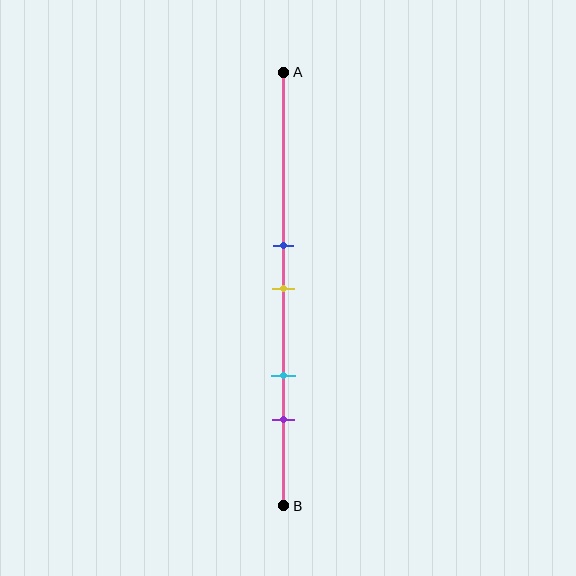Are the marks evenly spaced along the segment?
No, the marks are not evenly spaced.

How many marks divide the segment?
There are 4 marks dividing the segment.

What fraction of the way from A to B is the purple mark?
The purple mark is approximately 80% (0.8) of the way from A to B.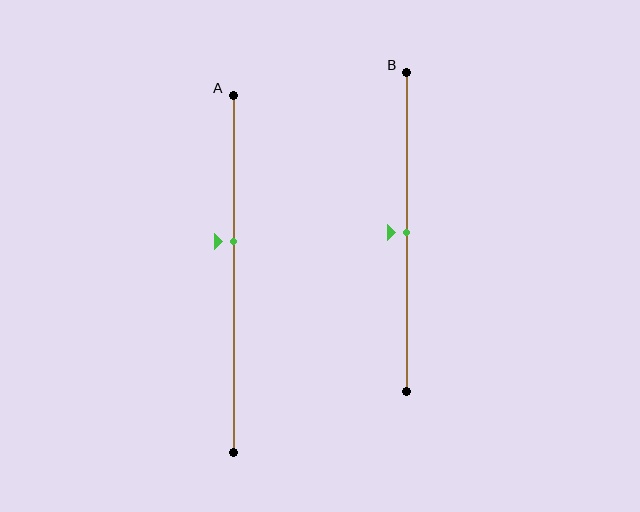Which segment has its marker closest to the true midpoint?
Segment B has its marker closest to the true midpoint.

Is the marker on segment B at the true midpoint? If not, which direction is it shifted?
Yes, the marker on segment B is at the true midpoint.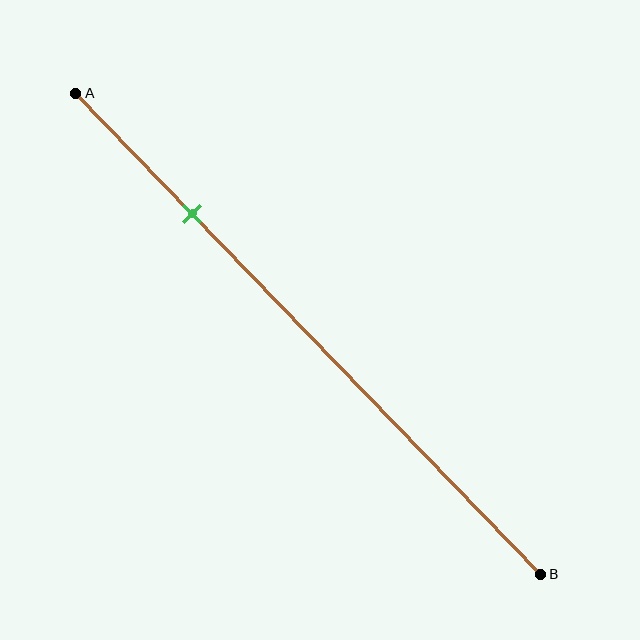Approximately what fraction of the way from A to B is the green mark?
The green mark is approximately 25% of the way from A to B.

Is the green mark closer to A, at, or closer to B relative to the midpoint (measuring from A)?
The green mark is closer to point A than the midpoint of segment AB.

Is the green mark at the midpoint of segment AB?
No, the mark is at about 25% from A, not at the 50% midpoint.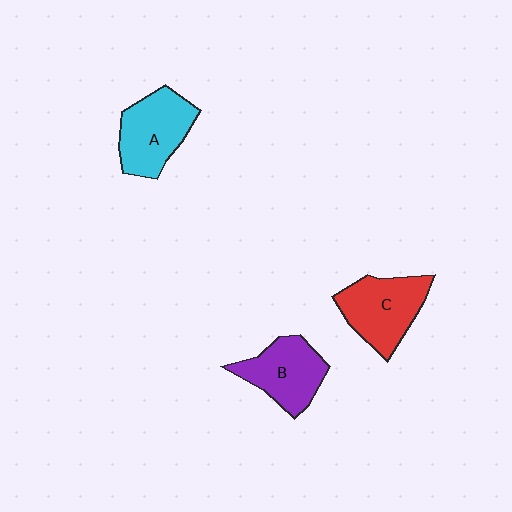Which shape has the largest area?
Shape C (red).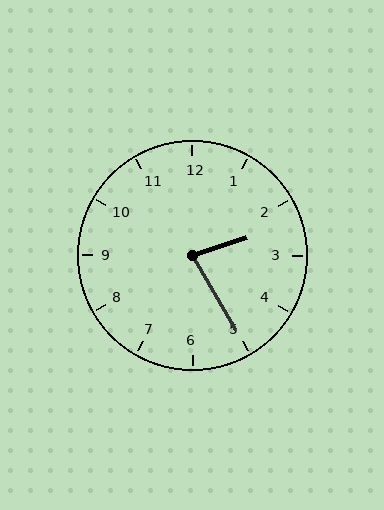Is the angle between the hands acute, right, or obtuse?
It is acute.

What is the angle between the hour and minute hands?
Approximately 78 degrees.